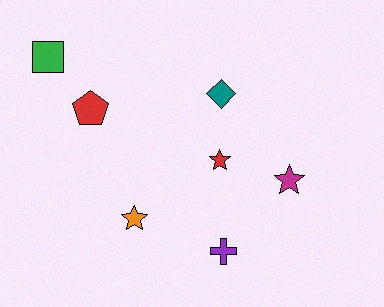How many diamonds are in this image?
There is 1 diamond.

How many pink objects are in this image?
There are no pink objects.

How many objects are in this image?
There are 7 objects.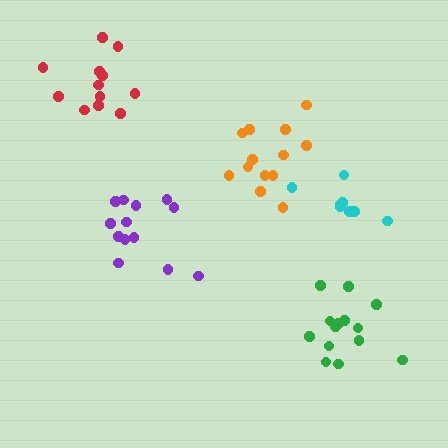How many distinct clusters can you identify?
There are 5 distinct clusters.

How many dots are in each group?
Group 1: 13 dots, Group 2: 13 dots, Group 3: 8 dots, Group 4: 12 dots, Group 5: 14 dots (60 total).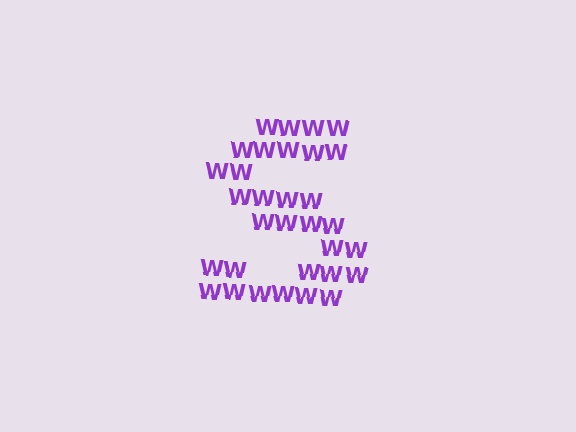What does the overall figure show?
The overall figure shows the letter S.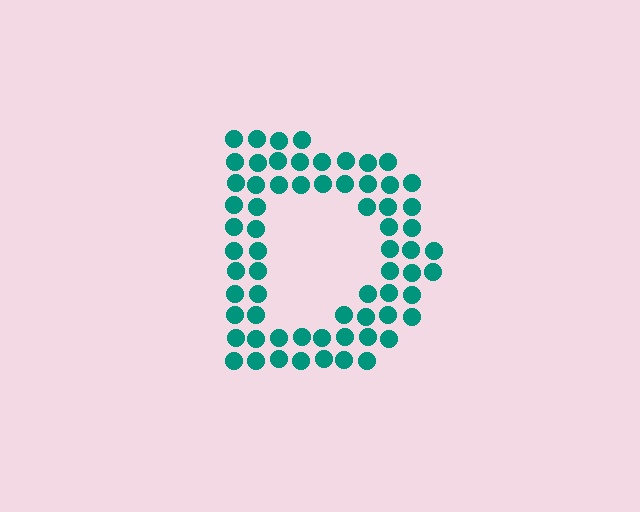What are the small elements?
The small elements are circles.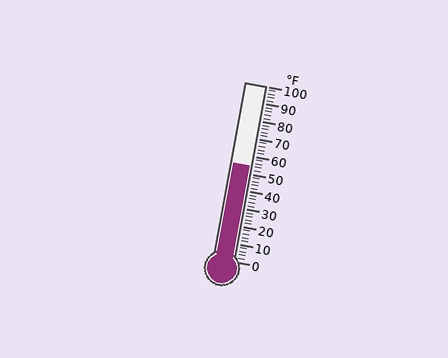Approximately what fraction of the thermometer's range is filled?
The thermometer is filled to approximately 55% of its range.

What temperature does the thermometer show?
The thermometer shows approximately 54°F.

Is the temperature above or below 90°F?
The temperature is below 90°F.